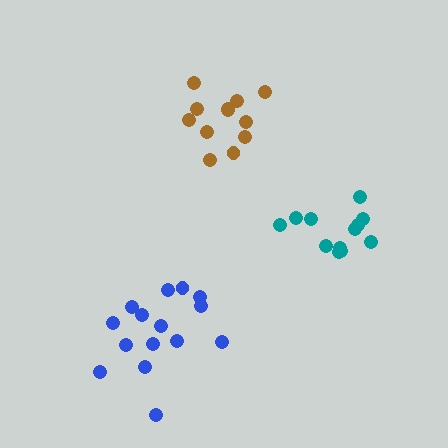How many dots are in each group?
Group 1: 12 dots, Group 2: 12 dots, Group 3: 15 dots (39 total).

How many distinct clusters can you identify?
There are 3 distinct clusters.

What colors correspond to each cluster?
The clusters are colored: teal, brown, blue.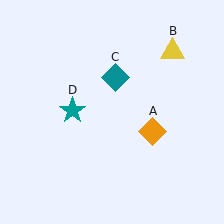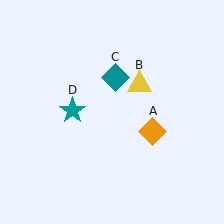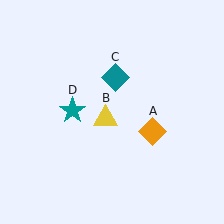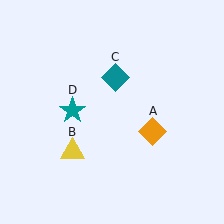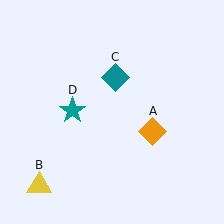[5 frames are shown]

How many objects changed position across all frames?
1 object changed position: yellow triangle (object B).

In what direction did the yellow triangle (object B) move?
The yellow triangle (object B) moved down and to the left.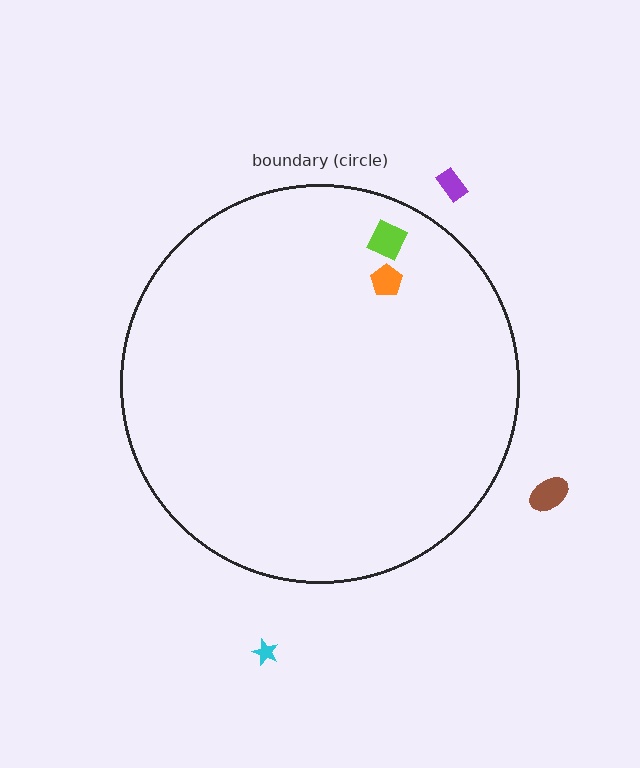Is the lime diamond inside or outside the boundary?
Inside.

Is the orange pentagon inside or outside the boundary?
Inside.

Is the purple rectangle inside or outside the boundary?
Outside.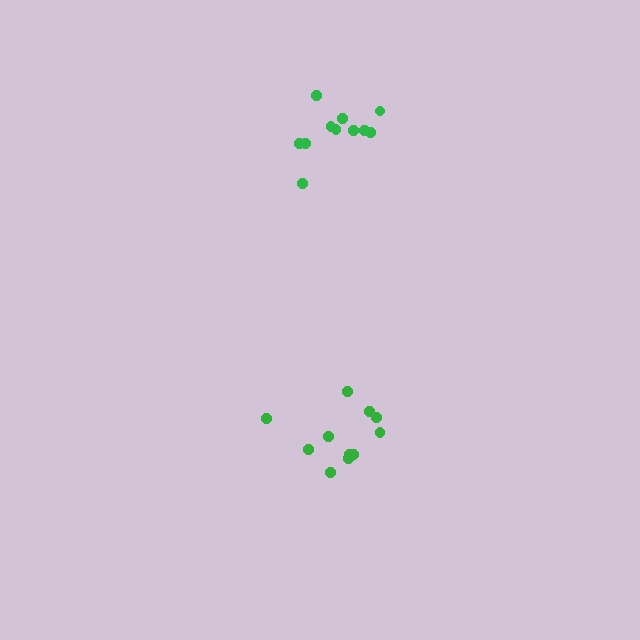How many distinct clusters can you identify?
There are 2 distinct clusters.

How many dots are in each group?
Group 1: 11 dots, Group 2: 11 dots (22 total).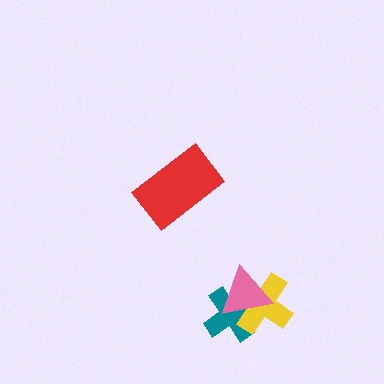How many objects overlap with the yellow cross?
2 objects overlap with the yellow cross.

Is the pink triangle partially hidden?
No, no other shape covers it.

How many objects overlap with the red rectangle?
0 objects overlap with the red rectangle.